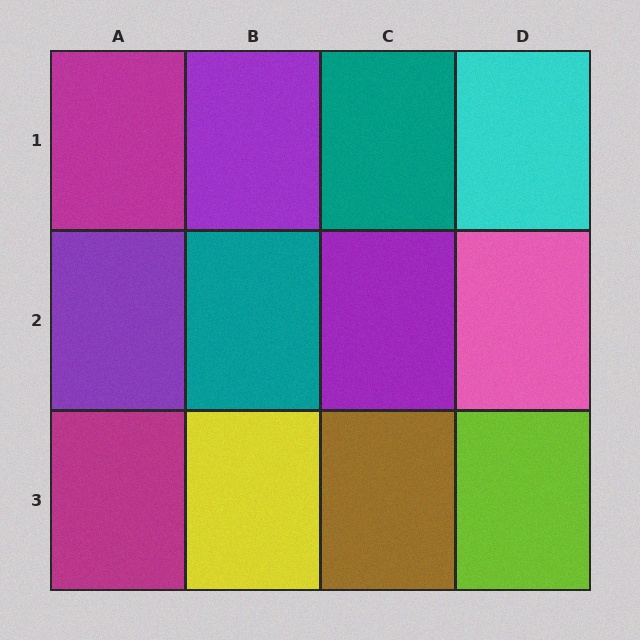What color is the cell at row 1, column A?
Magenta.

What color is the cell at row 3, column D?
Lime.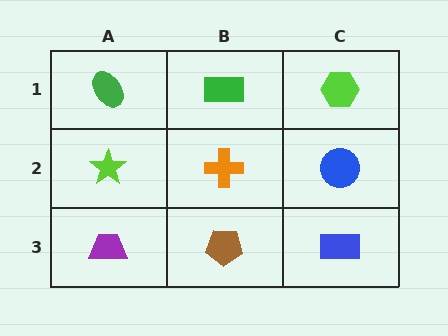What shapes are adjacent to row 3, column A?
A lime star (row 2, column A), a brown pentagon (row 3, column B).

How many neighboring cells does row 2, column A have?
3.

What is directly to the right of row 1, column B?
A lime hexagon.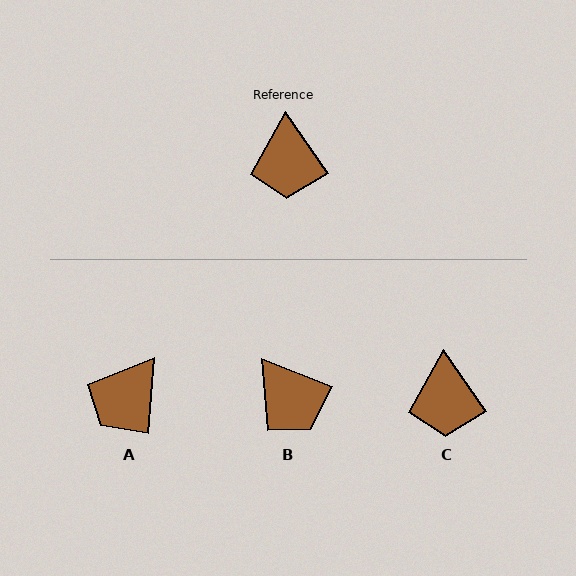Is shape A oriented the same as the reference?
No, it is off by about 39 degrees.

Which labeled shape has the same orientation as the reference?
C.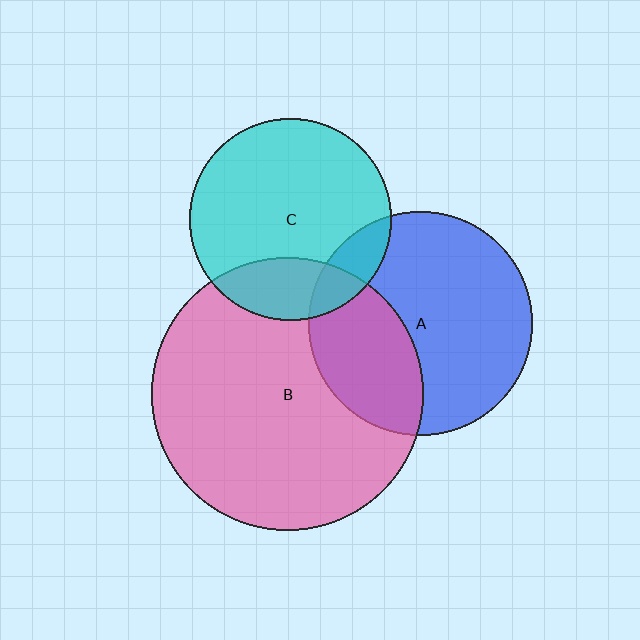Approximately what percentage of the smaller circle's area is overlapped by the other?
Approximately 20%.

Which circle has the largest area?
Circle B (pink).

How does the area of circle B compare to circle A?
Approximately 1.5 times.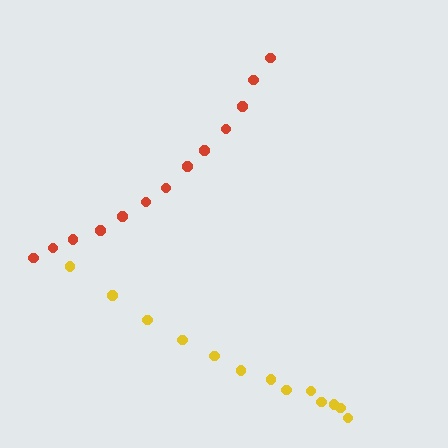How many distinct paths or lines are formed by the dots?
There are 2 distinct paths.